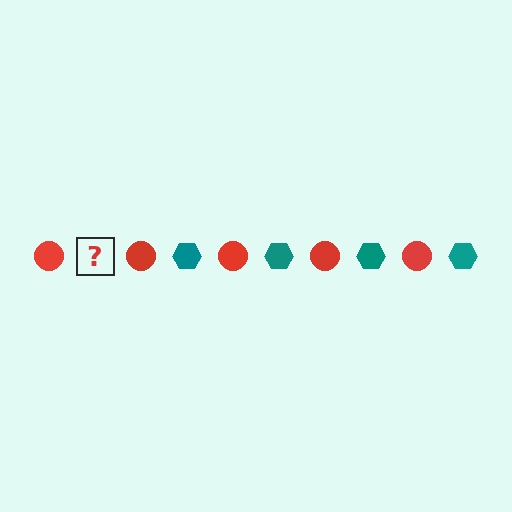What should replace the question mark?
The question mark should be replaced with a teal hexagon.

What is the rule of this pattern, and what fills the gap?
The rule is that the pattern alternates between red circle and teal hexagon. The gap should be filled with a teal hexagon.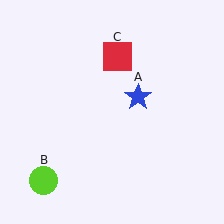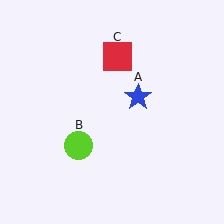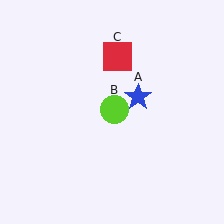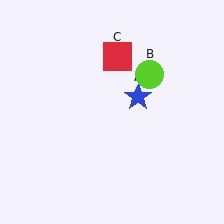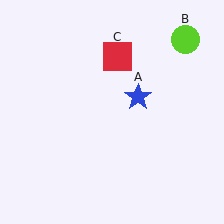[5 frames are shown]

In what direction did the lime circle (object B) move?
The lime circle (object B) moved up and to the right.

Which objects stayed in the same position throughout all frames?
Blue star (object A) and red square (object C) remained stationary.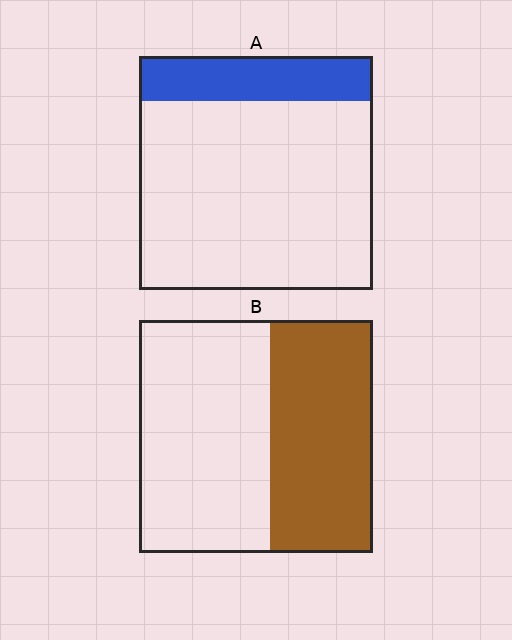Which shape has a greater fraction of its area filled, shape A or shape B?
Shape B.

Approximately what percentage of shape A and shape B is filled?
A is approximately 20% and B is approximately 45%.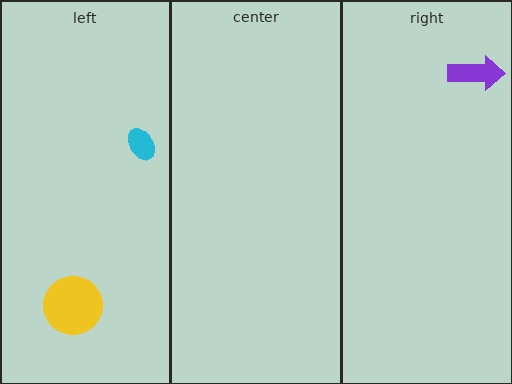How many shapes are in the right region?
1.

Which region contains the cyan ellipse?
The left region.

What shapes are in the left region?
The yellow circle, the cyan ellipse.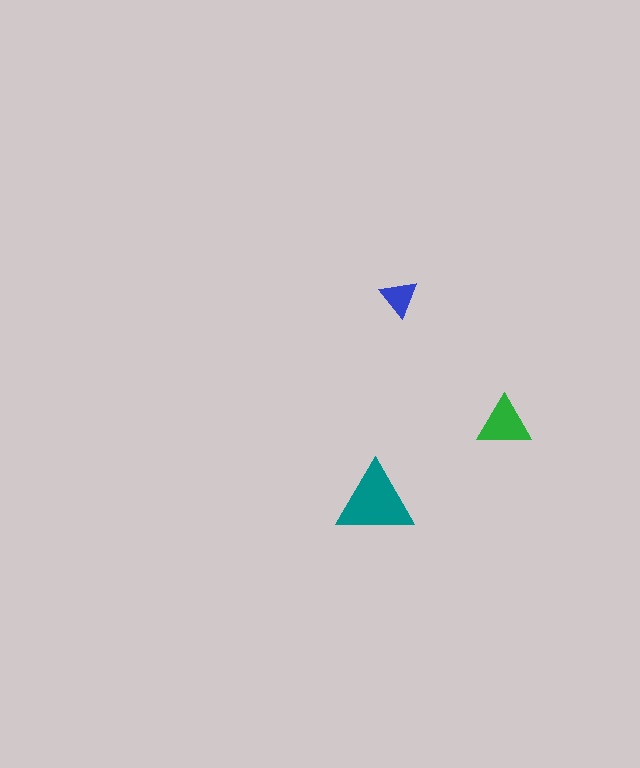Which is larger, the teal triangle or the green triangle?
The teal one.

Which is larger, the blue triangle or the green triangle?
The green one.